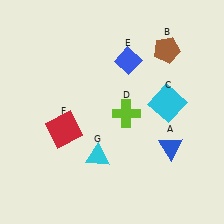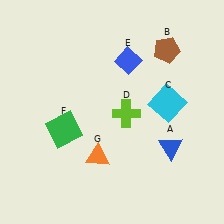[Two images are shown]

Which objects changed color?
F changed from red to green. G changed from cyan to orange.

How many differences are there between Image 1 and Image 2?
There are 2 differences between the two images.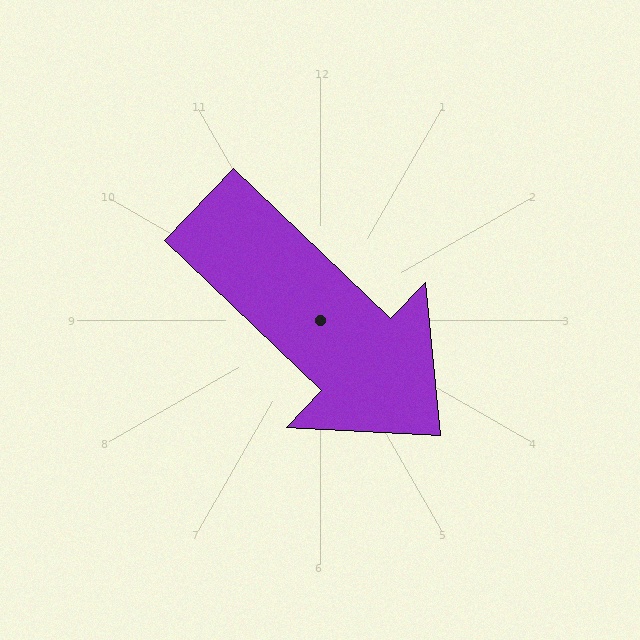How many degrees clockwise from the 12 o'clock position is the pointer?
Approximately 134 degrees.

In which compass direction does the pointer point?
Southeast.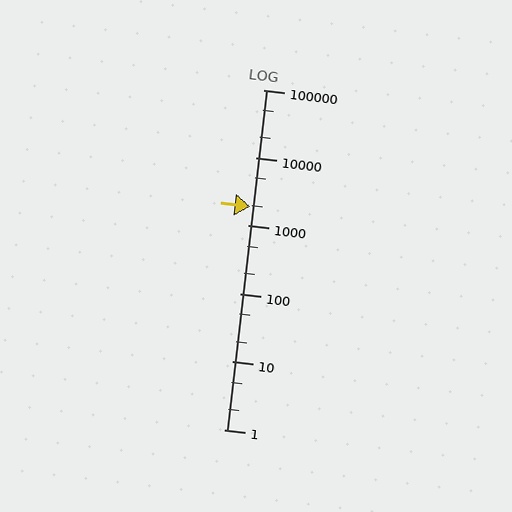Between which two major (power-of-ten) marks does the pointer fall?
The pointer is between 1000 and 10000.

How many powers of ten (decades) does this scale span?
The scale spans 5 decades, from 1 to 100000.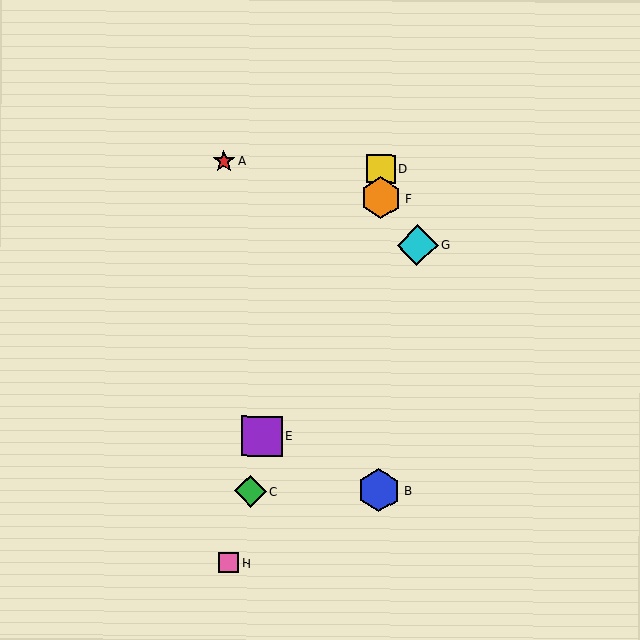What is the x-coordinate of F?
Object F is at x≈381.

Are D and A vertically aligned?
No, D is at x≈381 and A is at x≈224.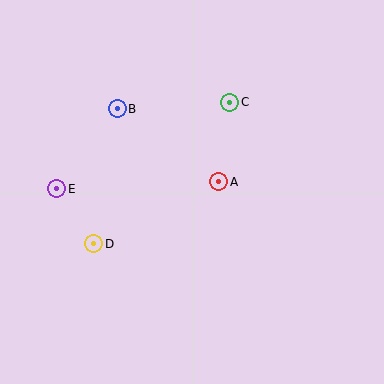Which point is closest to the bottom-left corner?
Point D is closest to the bottom-left corner.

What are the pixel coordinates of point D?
Point D is at (94, 244).